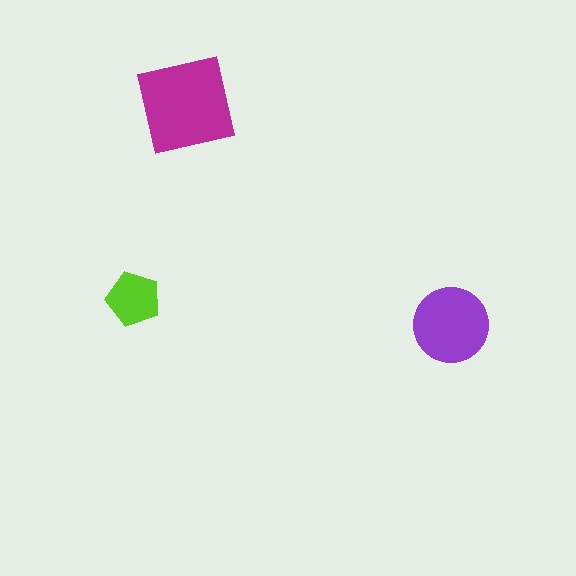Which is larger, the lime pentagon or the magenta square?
The magenta square.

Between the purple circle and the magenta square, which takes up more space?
The magenta square.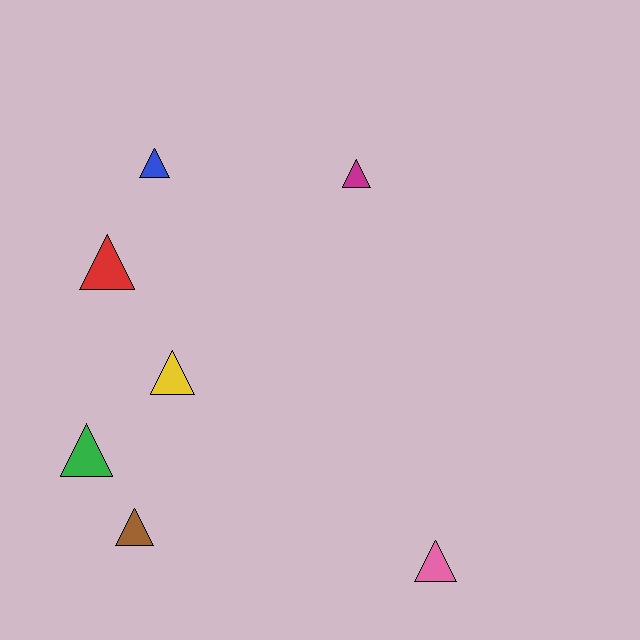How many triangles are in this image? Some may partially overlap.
There are 7 triangles.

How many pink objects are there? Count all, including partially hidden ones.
There is 1 pink object.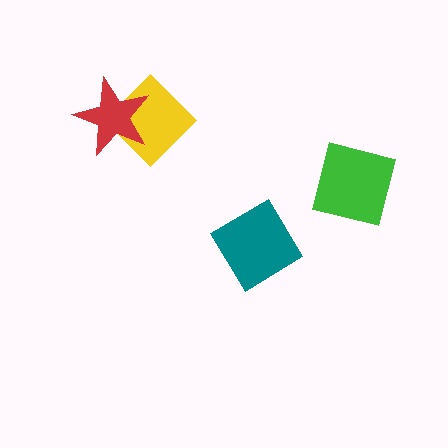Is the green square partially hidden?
No, no other shape covers it.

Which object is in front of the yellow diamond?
The red star is in front of the yellow diamond.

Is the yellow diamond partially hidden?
Yes, it is partially covered by another shape.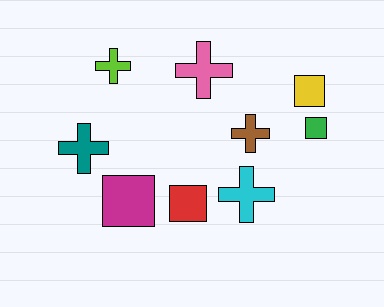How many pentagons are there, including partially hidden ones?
There are no pentagons.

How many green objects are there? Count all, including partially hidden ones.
There is 1 green object.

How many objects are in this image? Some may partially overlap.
There are 9 objects.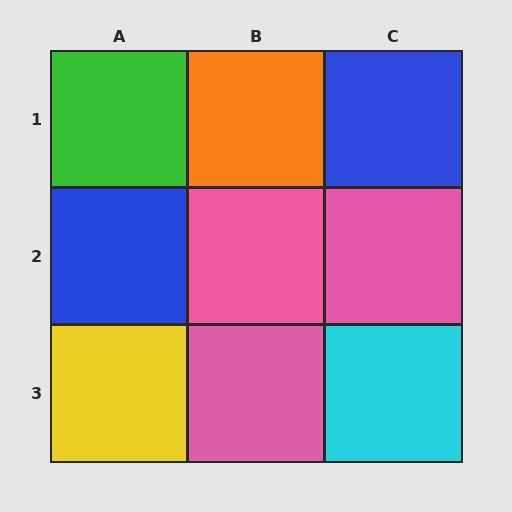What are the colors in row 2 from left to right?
Blue, pink, pink.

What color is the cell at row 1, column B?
Orange.